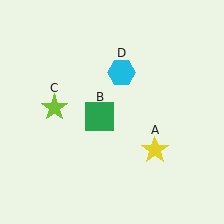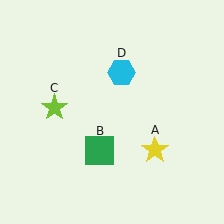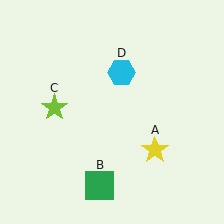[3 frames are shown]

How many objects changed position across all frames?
1 object changed position: green square (object B).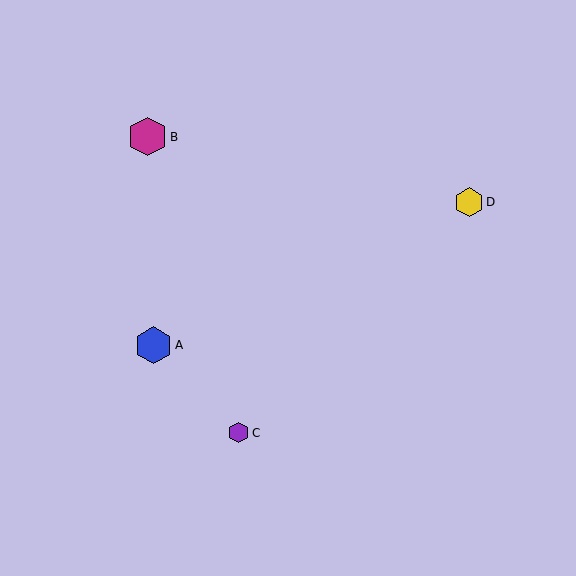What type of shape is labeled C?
Shape C is a purple hexagon.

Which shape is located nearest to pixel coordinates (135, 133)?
The magenta hexagon (labeled B) at (147, 137) is nearest to that location.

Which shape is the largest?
The magenta hexagon (labeled B) is the largest.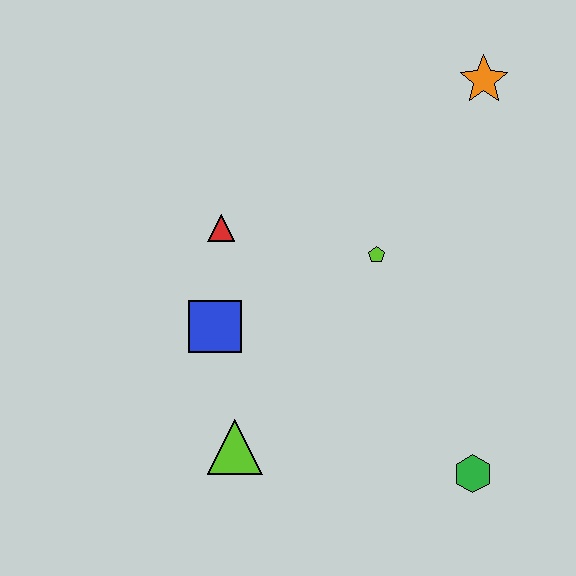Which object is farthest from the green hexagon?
The orange star is farthest from the green hexagon.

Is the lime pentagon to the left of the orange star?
Yes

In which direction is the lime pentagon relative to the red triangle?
The lime pentagon is to the right of the red triangle.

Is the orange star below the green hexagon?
No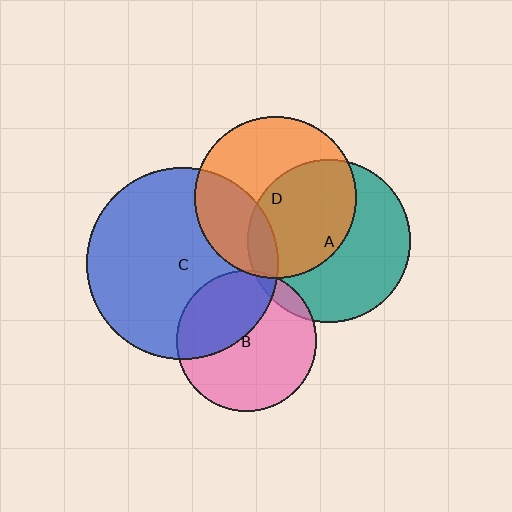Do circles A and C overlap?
Yes.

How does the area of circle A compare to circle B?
Approximately 1.3 times.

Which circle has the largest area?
Circle C (blue).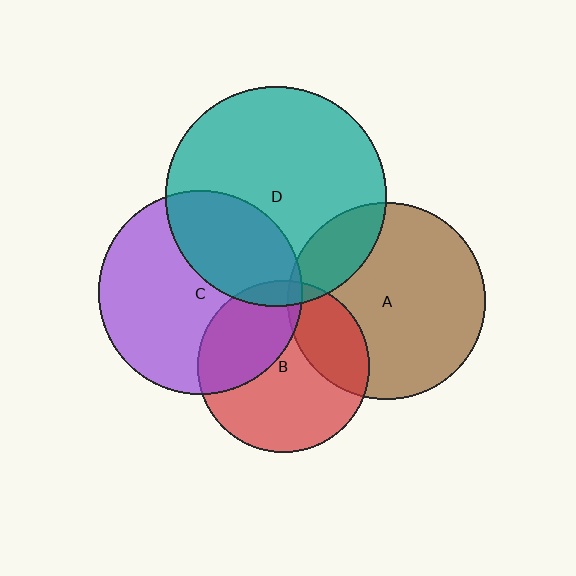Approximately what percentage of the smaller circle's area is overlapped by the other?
Approximately 35%.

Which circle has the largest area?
Circle D (teal).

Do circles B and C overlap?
Yes.